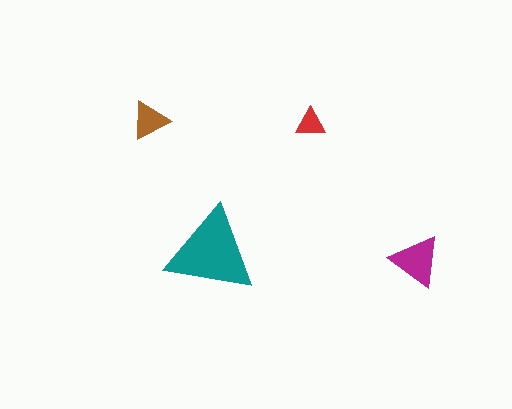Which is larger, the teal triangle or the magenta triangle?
The teal one.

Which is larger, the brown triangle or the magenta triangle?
The magenta one.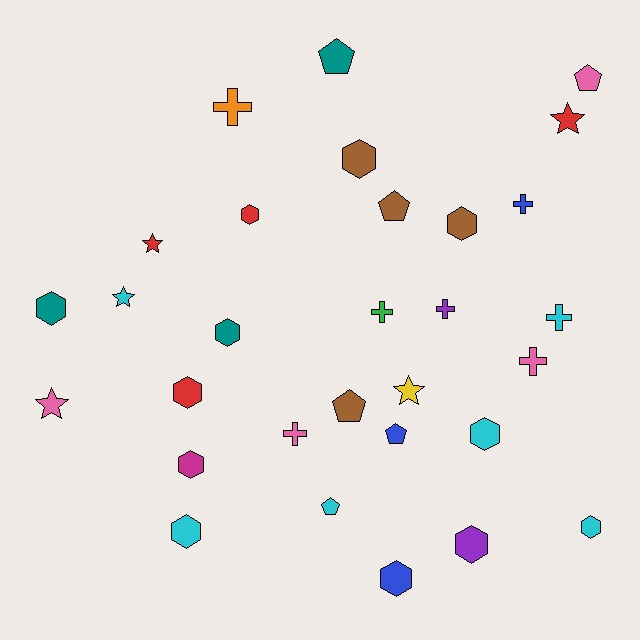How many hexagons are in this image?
There are 12 hexagons.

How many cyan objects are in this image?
There are 6 cyan objects.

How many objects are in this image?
There are 30 objects.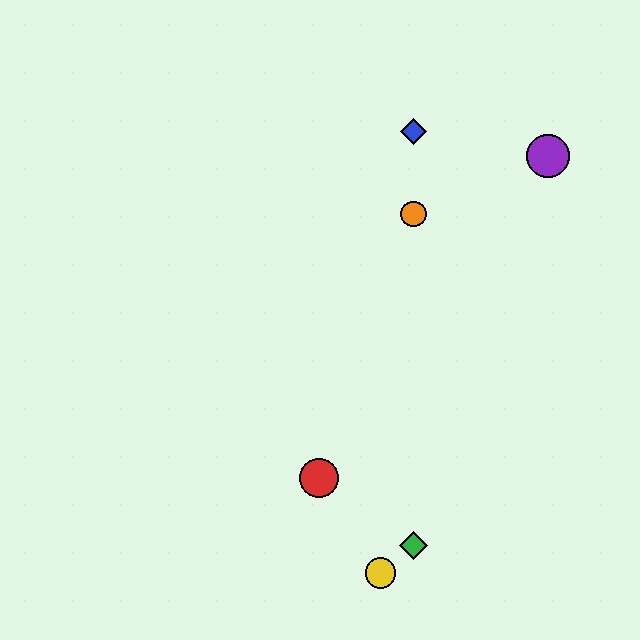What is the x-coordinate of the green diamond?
The green diamond is at x≈413.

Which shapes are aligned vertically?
The blue diamond, the green diamond, the orange circle are aligned vertically.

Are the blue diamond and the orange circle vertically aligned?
Yes, both are at x≈413.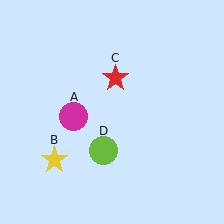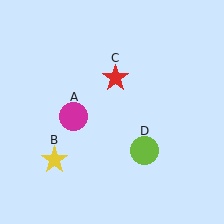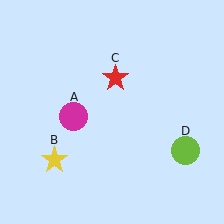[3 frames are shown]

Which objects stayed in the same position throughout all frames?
Magenta circle (object A) and yellow star (object B) and red star (object C) remained stationary.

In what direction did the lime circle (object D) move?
The lime circle (object D) moved right.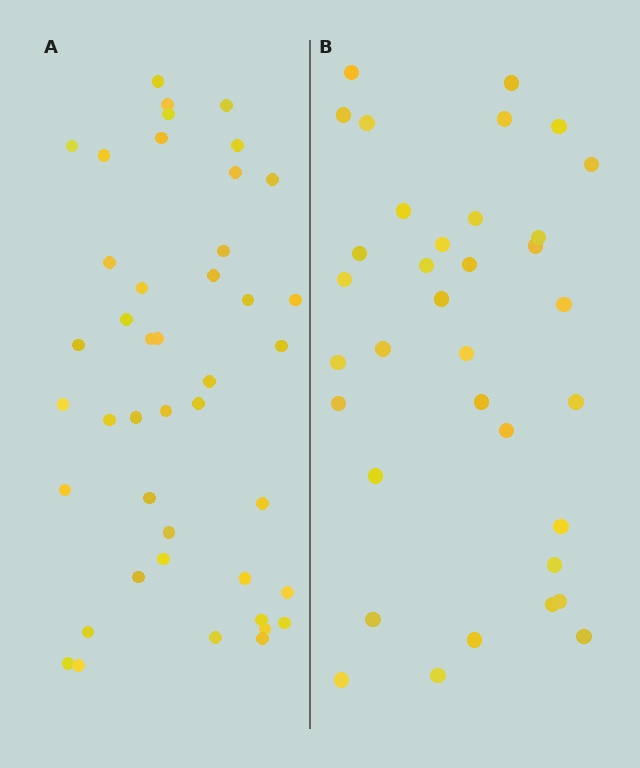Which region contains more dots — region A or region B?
Region A (the left region) has more dots.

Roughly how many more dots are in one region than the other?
Region A has roughly 8 or so more dots than region B.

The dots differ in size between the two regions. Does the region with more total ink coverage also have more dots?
No. Region B has more total ink coverage because its dots are larger, but region A actually contains more individual dots. Total area can be misleading — the number of items is what matters here.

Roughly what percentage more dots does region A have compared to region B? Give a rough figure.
About 25% more.